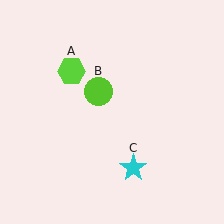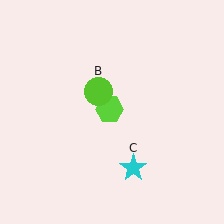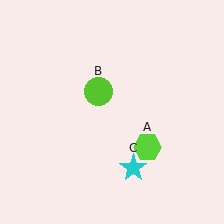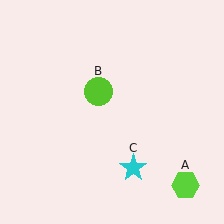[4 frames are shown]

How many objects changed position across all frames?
1 object changed position: lime hexagon (object A).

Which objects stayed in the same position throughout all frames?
Lime circle (object B) and cyan star (object C) remained stationary.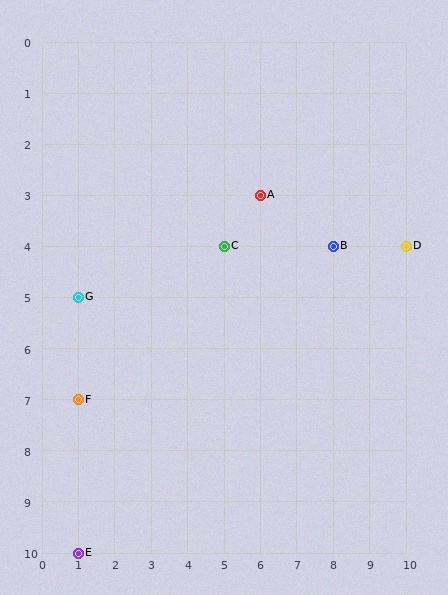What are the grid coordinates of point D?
Point D is at grid coordinates (10, 4).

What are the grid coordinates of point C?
Point C is at grid coordinates (5, 4).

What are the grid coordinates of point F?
Point F is at grid coordinates (1, 7).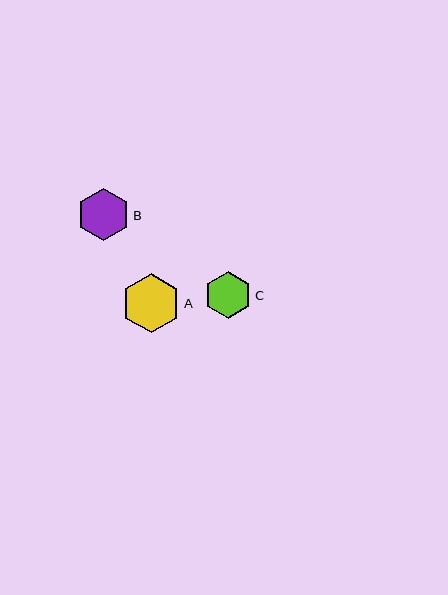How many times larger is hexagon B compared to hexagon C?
Hexagon B is approximately 1.1 times the size of hexagon C.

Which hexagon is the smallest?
Hexagon C is the smallest with a size of approximately 47 pixels.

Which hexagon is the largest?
Hexagon A is the largest with a size of approximately 59 pixels.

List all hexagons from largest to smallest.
From largest to smallest: A, B, C.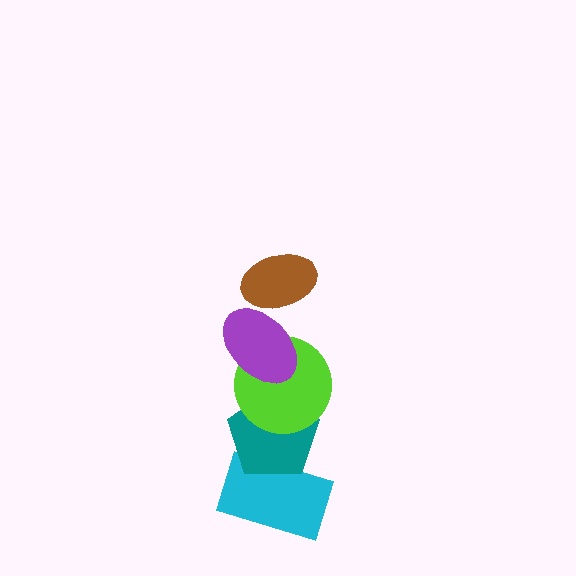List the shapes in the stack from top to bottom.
From top to bottom: the brown ellipse, the purple ellipse, the lime circle, the teal pentagon, the cyan rectangle.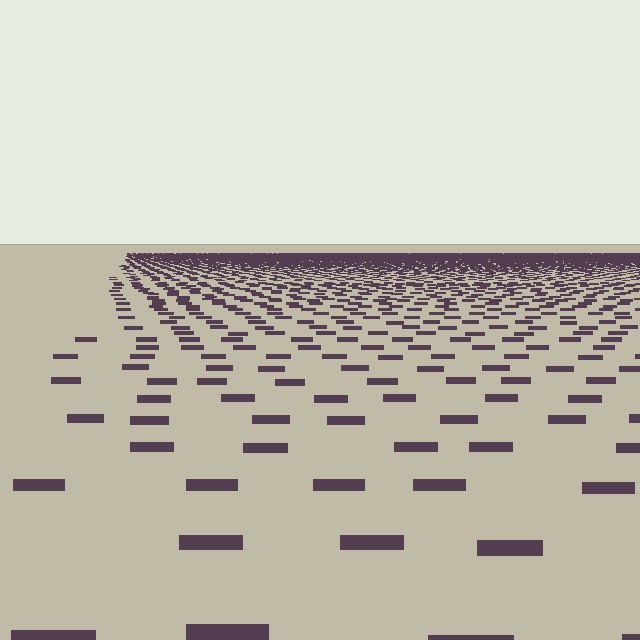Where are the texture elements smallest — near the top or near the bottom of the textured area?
Near the top.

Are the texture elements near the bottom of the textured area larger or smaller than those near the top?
Larger. Near the bottom, elements are closer to the viewer and appear at a bigger on-screen size.